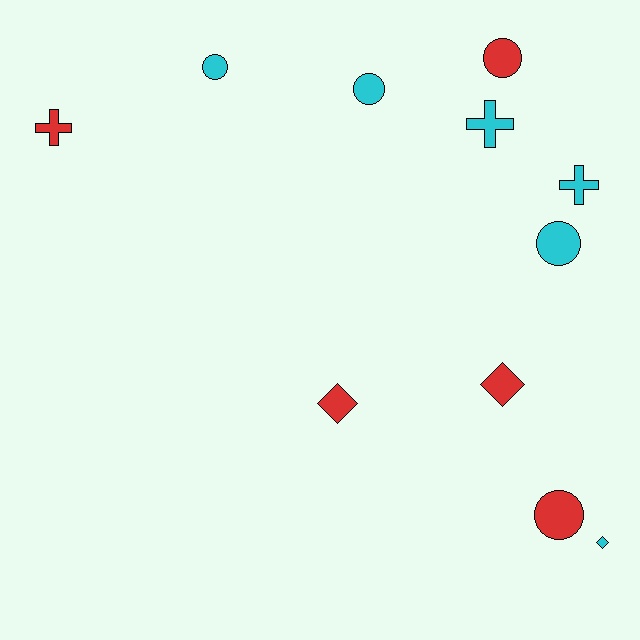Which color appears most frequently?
Cyan, with 6 objects.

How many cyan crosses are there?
There are 2 cyan crosses.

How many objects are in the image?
There are 11 objects.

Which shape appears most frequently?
Circle, with 5 objects.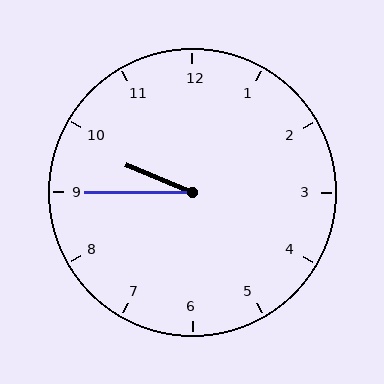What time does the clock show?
9:45.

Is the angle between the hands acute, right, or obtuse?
It is acute.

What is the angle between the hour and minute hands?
Approximately 22 degrees.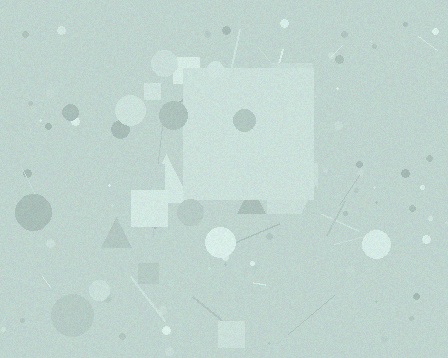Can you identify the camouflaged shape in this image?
The camouflaged shape is a square.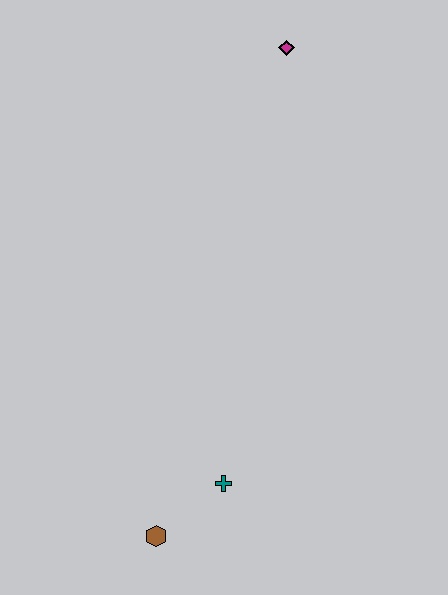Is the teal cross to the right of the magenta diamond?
No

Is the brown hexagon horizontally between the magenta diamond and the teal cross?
No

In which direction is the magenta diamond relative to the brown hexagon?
The magenta diamond is above the brown hexagon.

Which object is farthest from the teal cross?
The magenta diamond is farthest from the teal cross.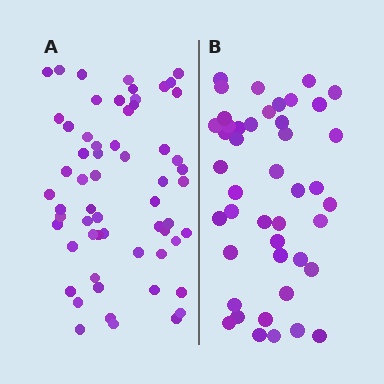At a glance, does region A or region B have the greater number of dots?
Region A (the left region) has more dots.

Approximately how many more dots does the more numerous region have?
Region A has approximately 15 more dots than region B.